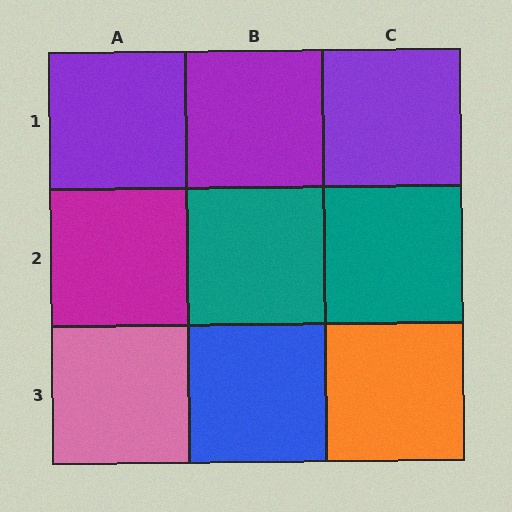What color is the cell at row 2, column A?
Magenta.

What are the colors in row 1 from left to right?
Purple, purple, purple.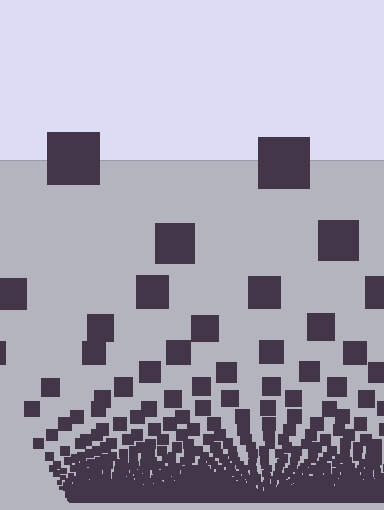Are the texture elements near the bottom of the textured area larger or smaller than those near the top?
Smaller. The gradient is inverted — elements near the bottom are smaller and denser.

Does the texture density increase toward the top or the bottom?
Density increases toward the bottom.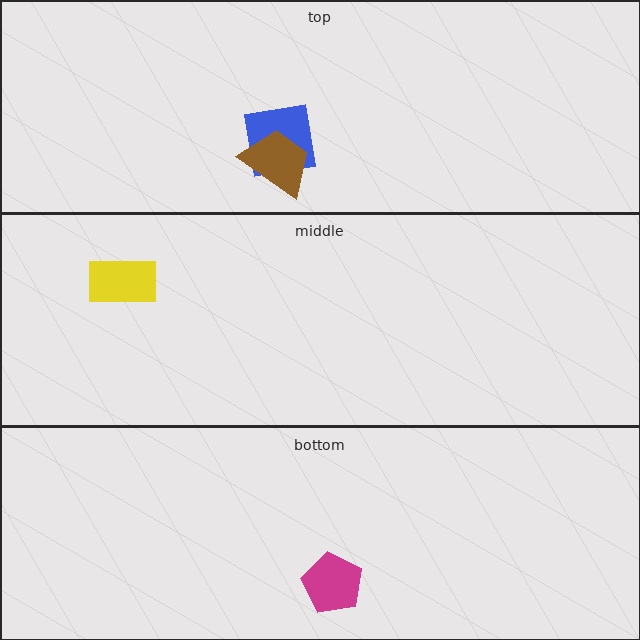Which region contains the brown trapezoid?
The top region.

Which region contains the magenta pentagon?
The bottom region.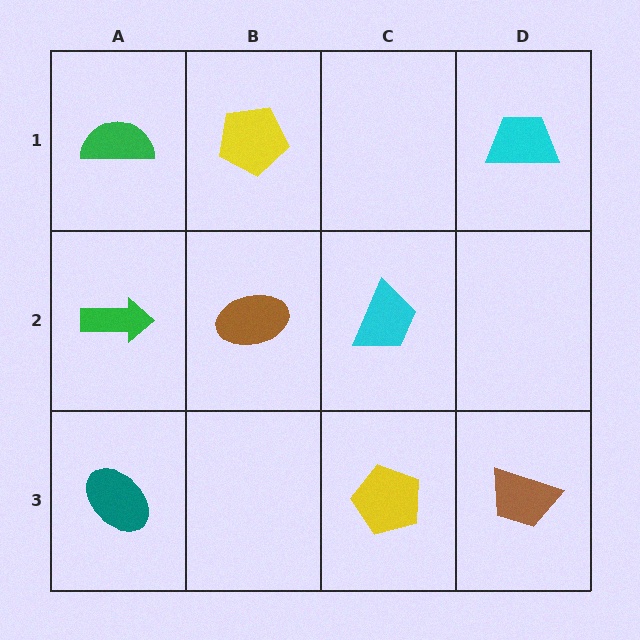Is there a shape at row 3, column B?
No, that cell is empty.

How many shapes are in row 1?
3 shapes.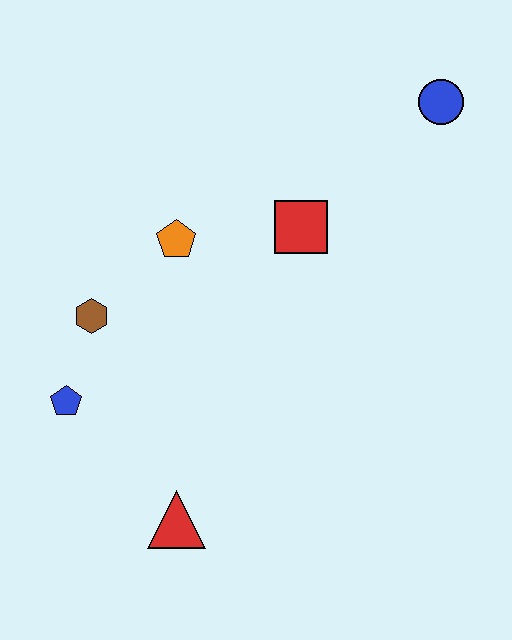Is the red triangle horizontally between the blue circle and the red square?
No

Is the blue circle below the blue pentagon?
No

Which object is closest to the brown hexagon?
The blue pentagon is closest to the brown hexagon.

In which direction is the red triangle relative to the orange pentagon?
The red triangle is below the orange pentagon.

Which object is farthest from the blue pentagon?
The blue circle is farthest from the blue pentagon.